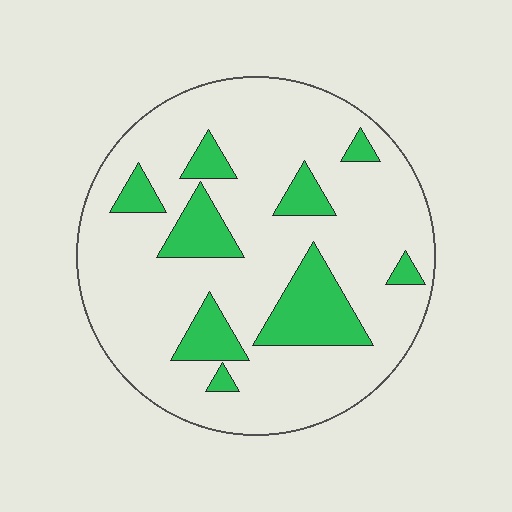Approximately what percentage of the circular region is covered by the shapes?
Approximately 20%.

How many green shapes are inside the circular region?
9.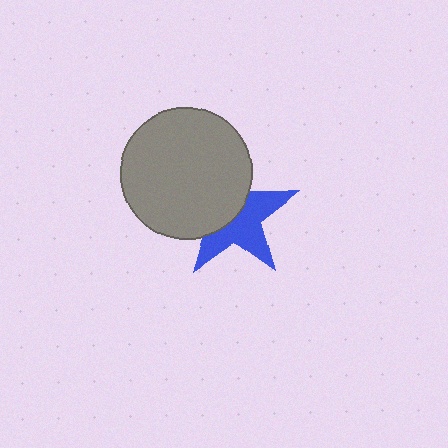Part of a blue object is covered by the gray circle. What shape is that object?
It is a star.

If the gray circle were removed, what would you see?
You would see the complete blue star.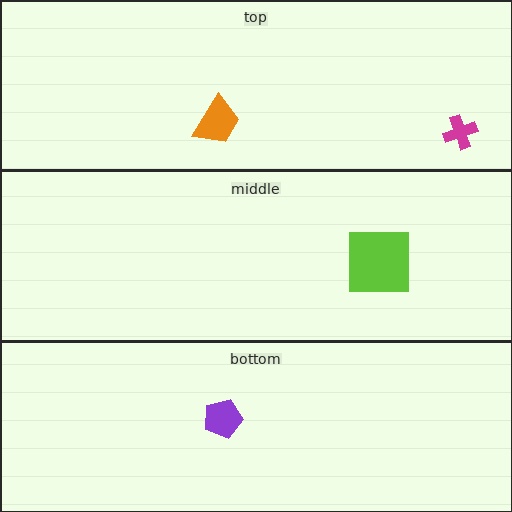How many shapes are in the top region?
2.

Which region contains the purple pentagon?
The bottom region.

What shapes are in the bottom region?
The purple pentagon.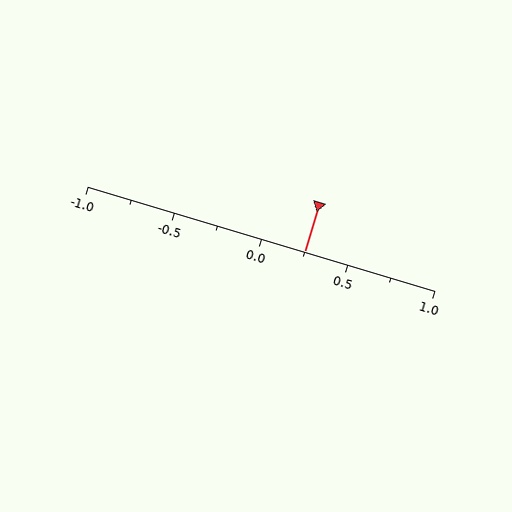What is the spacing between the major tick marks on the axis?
The major ticks are spaced 0.5 apart.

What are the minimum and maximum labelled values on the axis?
The axis runs from -1.0 to 1.0.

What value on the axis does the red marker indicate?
The marker indicates approximately 0.25.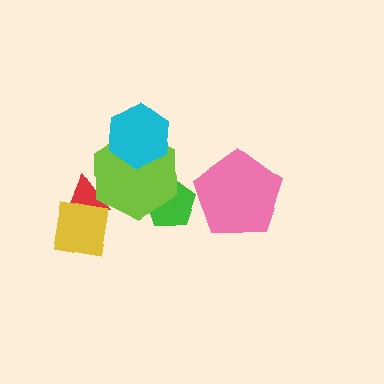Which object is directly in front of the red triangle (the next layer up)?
The yellow square is directly in front of the red triangle.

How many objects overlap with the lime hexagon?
3 objects overlap with the lime hexagon.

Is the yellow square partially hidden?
No, no other shape covers it.